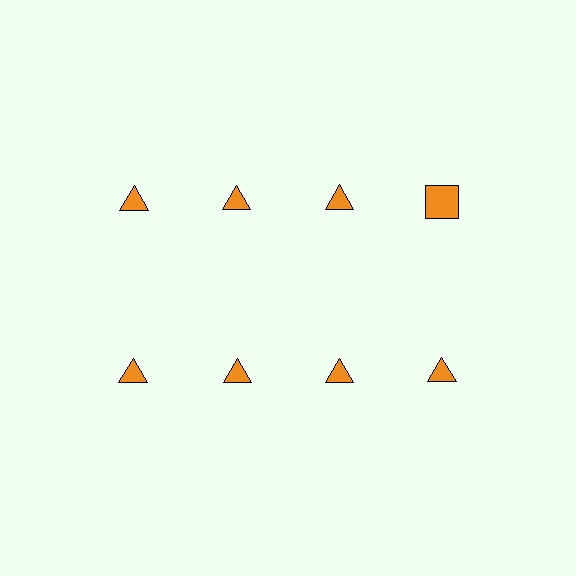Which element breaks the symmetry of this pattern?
The orange square in the top row, second from right column breaks the symmetry. All other shapes are orange triangles.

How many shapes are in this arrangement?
There are 8 shapes arranged in a grid pattern.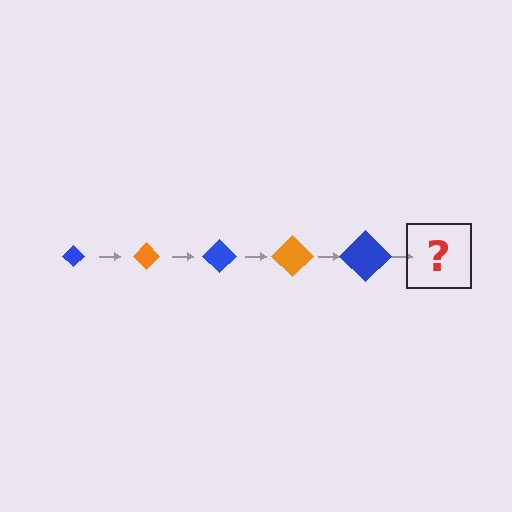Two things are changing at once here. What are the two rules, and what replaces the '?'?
The two rules are that the diamond grows larger each step and the color cycles through blue and orange. The '?' should be an orange diamond, larger than the previous one.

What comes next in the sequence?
The next element should be an orange diamond, larger than the previous one.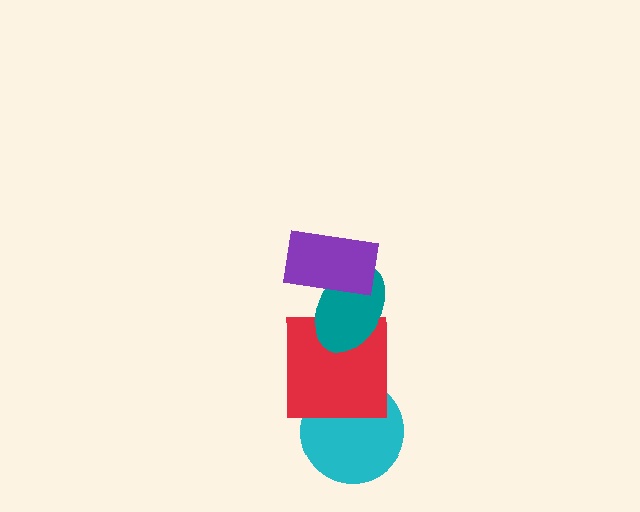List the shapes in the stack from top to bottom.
From top to bottom: the purple rectangle, the teal ellipse, the red square, the cyan circle.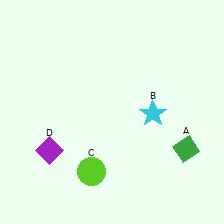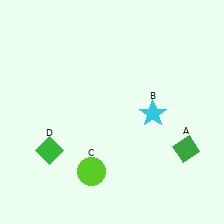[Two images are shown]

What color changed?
The diamond (D) changed from purple in Image 1 to green in Image 2.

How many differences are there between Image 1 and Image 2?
There is 1 difference between the two images.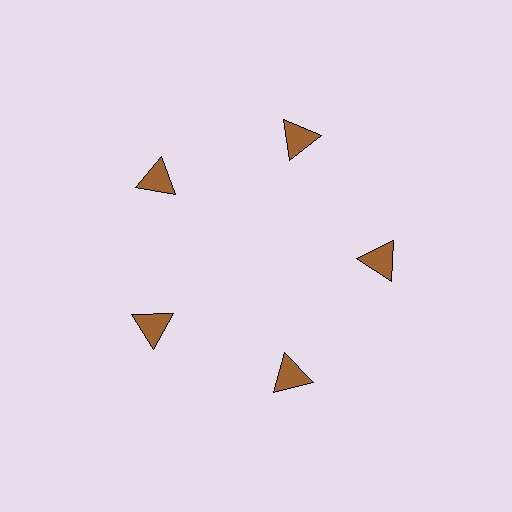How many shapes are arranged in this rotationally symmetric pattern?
There are 5 shapes, arranged in 5 groups of 1.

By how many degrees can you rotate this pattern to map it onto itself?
The pattern maps onto itself every 72 degrees of rotation.